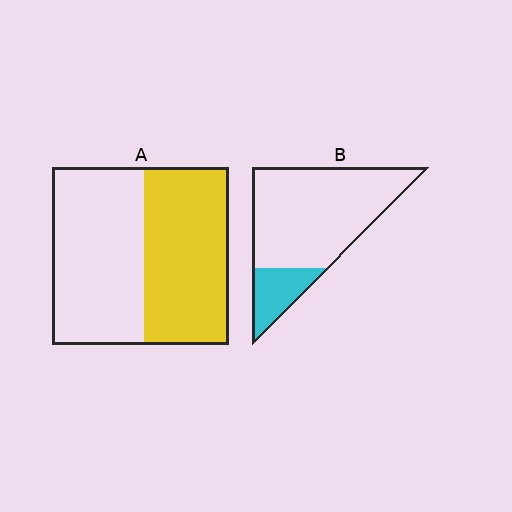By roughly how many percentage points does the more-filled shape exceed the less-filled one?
By roughly 30 percentage points (A over B).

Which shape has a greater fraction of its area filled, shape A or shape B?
Shape A.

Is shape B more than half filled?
No.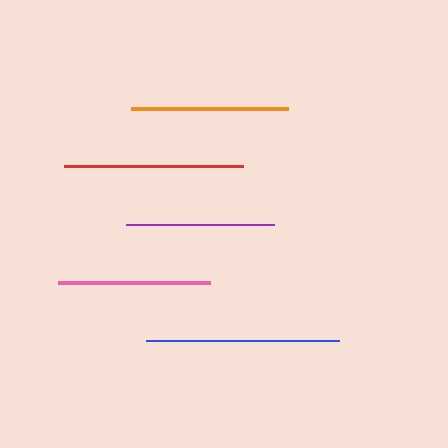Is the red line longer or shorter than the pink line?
The red line is longer than the pink line.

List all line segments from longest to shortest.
From longest to shortest: blue, red, orange, pink, purple.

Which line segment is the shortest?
The purple line is the shortest at approximately 149 pixels.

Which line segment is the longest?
The blue line is the longest at approximately 193 pixels.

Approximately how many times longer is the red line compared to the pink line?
The red line is approximately 1.2 times the length of the pink line.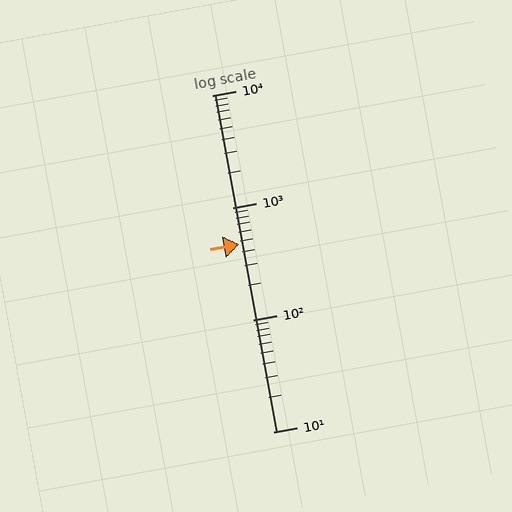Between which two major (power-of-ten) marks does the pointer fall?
The pointer is between 100 and 1000.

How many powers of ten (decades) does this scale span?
The scale spans 3 decades, from 10 to 10000.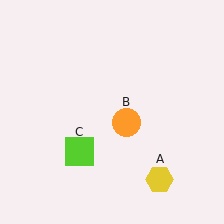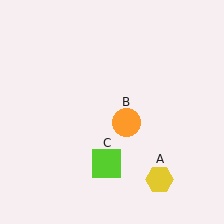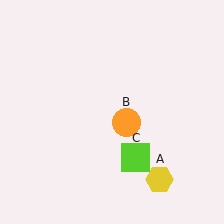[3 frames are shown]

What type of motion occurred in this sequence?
The lime square (object C) rotated counterclockwise around the center of the scene.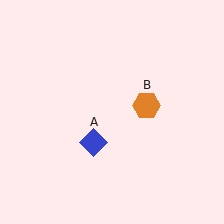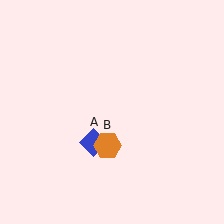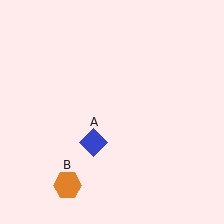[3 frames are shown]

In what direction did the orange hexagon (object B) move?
The orange hexagon (object B) moved down and to the left.